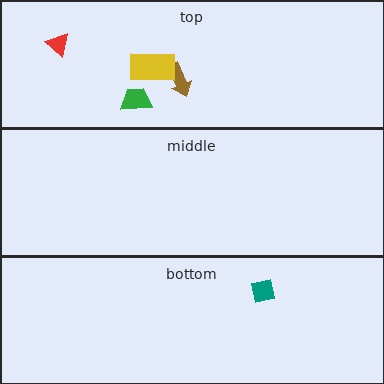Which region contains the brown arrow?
The top region.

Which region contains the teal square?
The bottom region.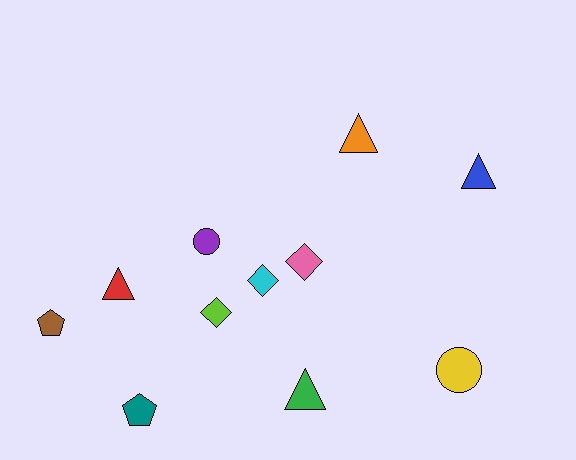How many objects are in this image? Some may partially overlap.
There are 11 objects.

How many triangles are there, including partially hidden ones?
There are 4 triangles.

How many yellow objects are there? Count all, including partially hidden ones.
There is 1 yellow object.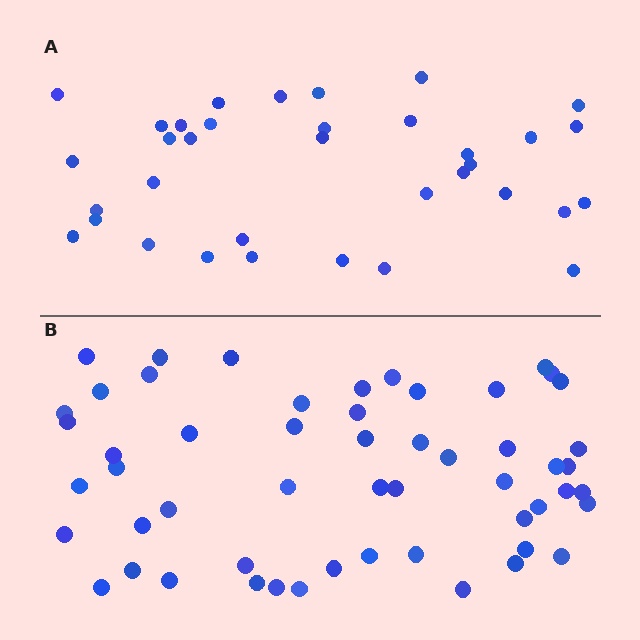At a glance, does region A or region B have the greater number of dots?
Region B (the bottom region) has more dots.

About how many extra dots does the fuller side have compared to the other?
Region B has approximately 20 more dots than region A.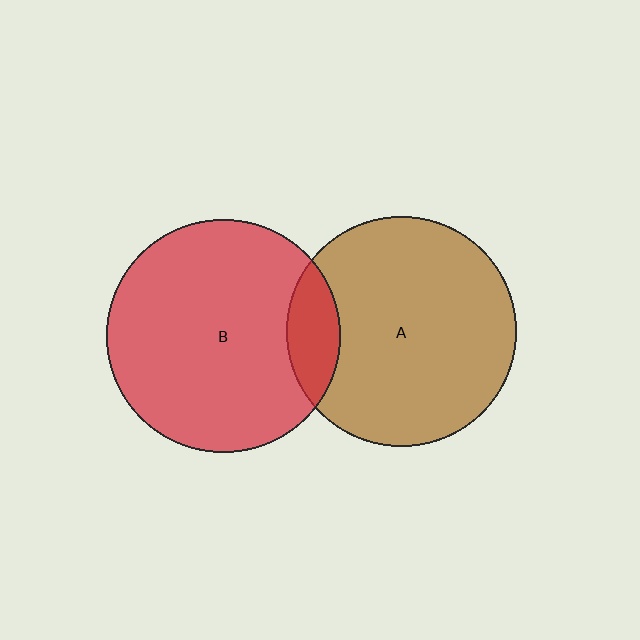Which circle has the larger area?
Circle B (red).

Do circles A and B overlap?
Yes.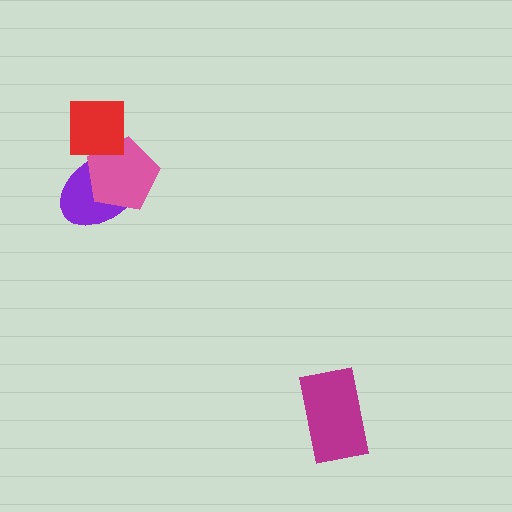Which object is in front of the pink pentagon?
The red square is in front of the pink pentagon.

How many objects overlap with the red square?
2 objects overlap with the red square.